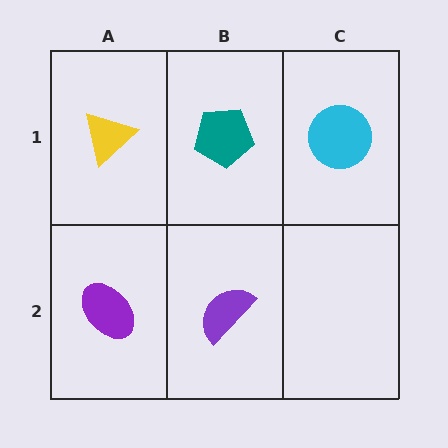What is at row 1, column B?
A teal pentagon.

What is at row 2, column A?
A purple ellipse.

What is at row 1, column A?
A yellow triangle.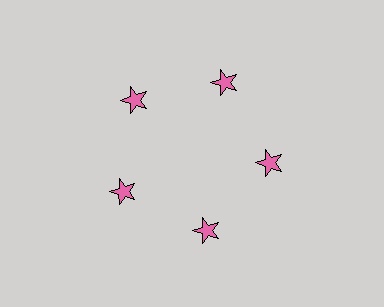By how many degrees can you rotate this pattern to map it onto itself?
The pattern maps onto itself every 72 degrees of rotation.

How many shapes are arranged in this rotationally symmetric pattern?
There are 5 shapes, arranged in 5 groups of 1.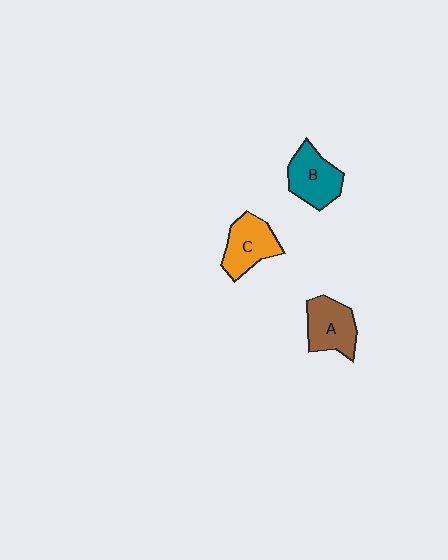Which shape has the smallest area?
Shape A (brown).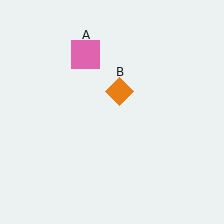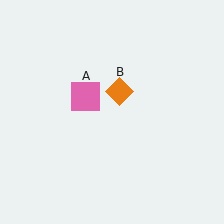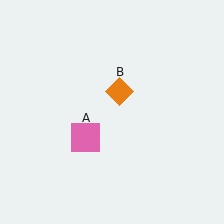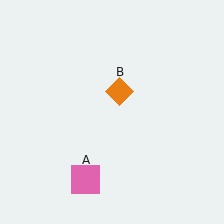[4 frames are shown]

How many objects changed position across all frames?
1 object changed position: pink square (object A).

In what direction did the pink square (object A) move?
The pink square (object A) moved down.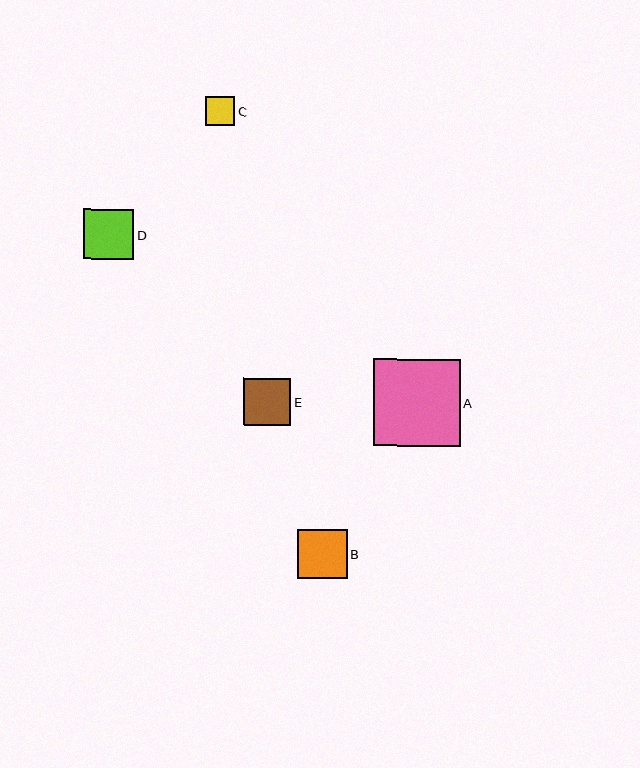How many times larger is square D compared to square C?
Square D is approximately 1.7 times the size of square C.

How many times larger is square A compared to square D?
Square A is approximately 1.7 times the size of square D.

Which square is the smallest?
Square C is the smallest with a size of approximately 29 pixels.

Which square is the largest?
Square A is the largest with a size of approximately 87 pixels.